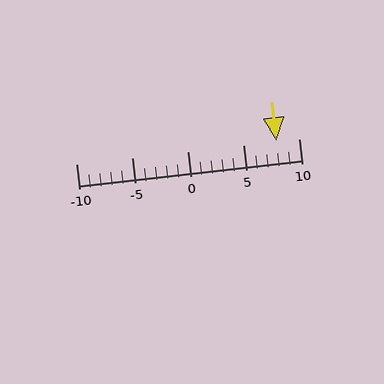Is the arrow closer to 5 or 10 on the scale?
The arrow is closer to 10.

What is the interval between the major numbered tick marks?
The major tick marks are spaced 5 units apart.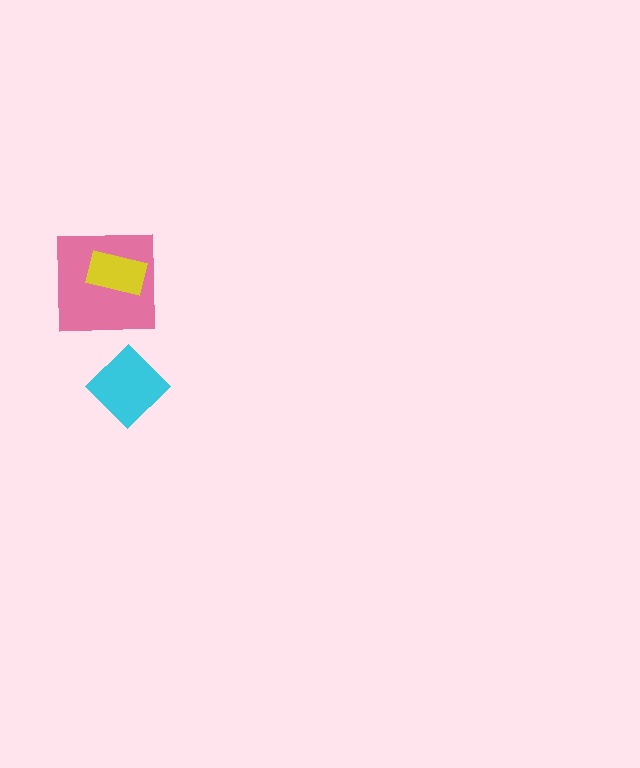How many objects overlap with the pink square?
1 object overlaps with the pink square.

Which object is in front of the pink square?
The yellow rectangle is in front of the pink square.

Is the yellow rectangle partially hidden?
No, no other shape covers it.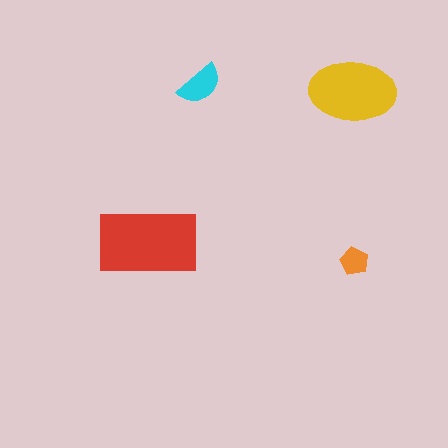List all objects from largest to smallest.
The red rectangle, the yellow ellipse, the cyan semicircle, the orange pentagon.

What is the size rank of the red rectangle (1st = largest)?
1st.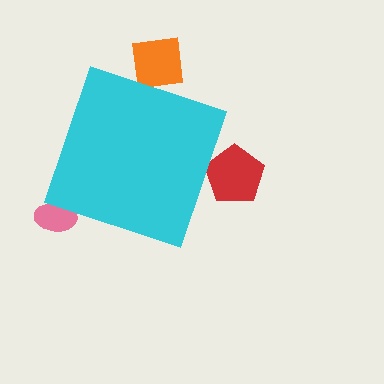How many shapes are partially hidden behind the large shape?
3 shapes are partially hidden.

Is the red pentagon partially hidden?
Yes, the red pentagon is partially hidden behind the cyan diamond.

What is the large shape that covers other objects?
A cyan diamond.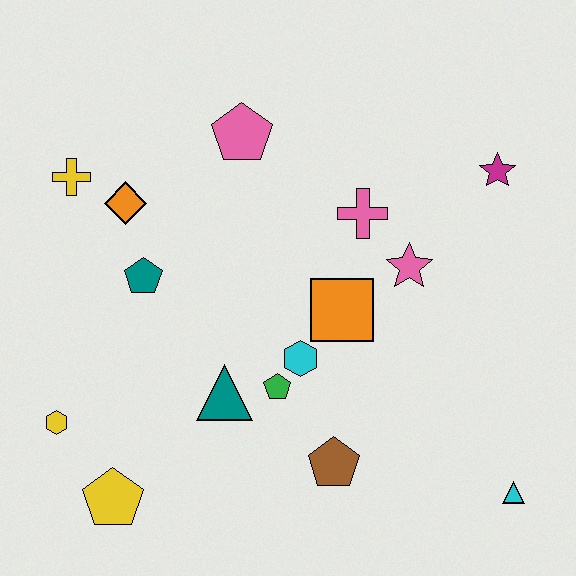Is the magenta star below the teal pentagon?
No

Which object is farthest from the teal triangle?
The magenta star is farthest from the teal triangle.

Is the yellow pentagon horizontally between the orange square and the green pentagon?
No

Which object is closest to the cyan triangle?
The brown pentagon is closest to the cyan triangle.